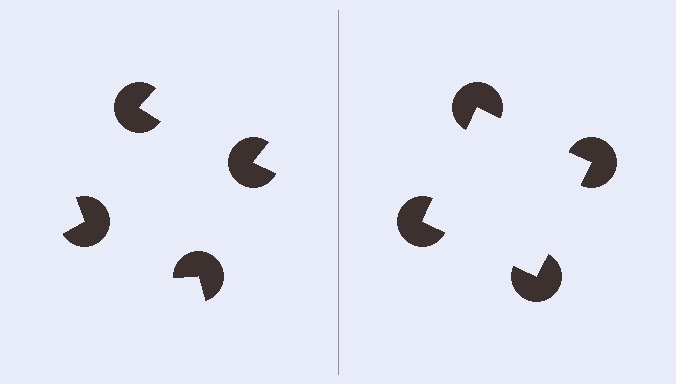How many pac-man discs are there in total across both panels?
8 — 4 on each side.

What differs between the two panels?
The pac-man discs are positioned identically on both sides; only the wedge orientations differ. On the right they align to a square; on the left they are misaligned.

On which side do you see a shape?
An illusory square appears on the right side. On the left side the wedge cuts are rotated, so no coherent shape forms.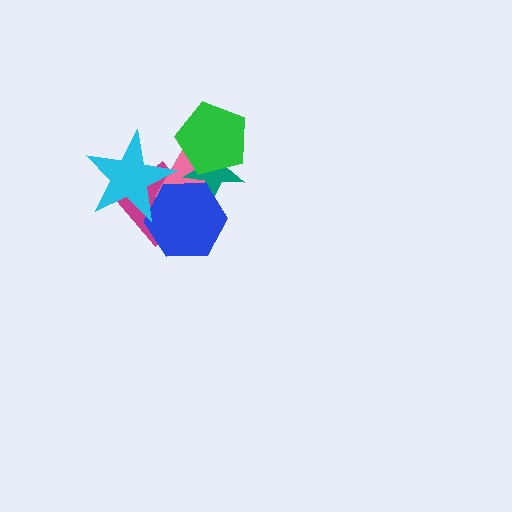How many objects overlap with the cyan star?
3 objects overlap with the cyan star.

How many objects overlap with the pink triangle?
5 objects overlap with the pink triangle.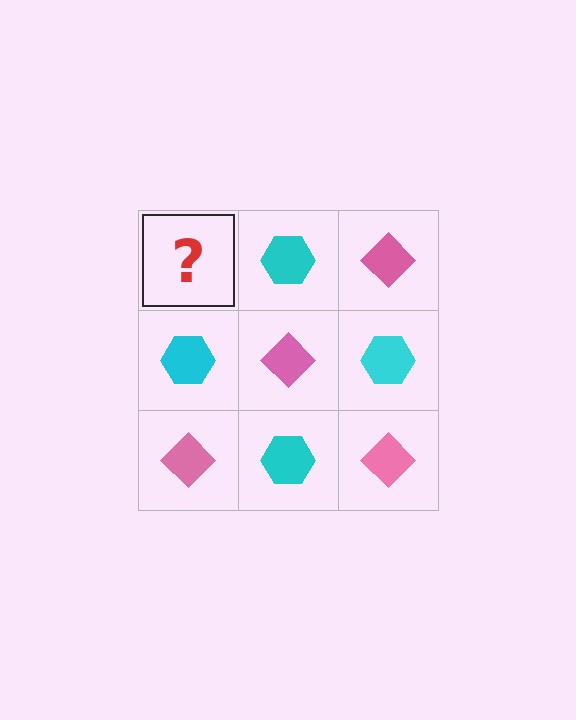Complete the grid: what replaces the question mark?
The question mark should be replaced with a pink diamond.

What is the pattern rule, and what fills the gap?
The rule is that it alternates pink diamond and cyan hexagon in a checkerboard pattern. The gap should be filled with a pink diamond.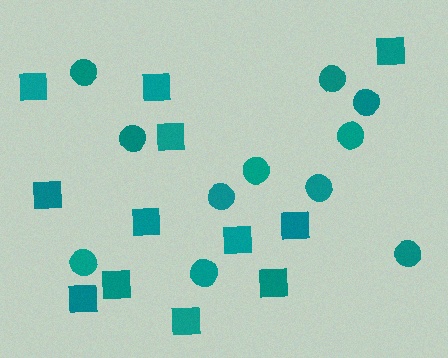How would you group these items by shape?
There are 2 groups: one group of squares (12) and one group of circles (11).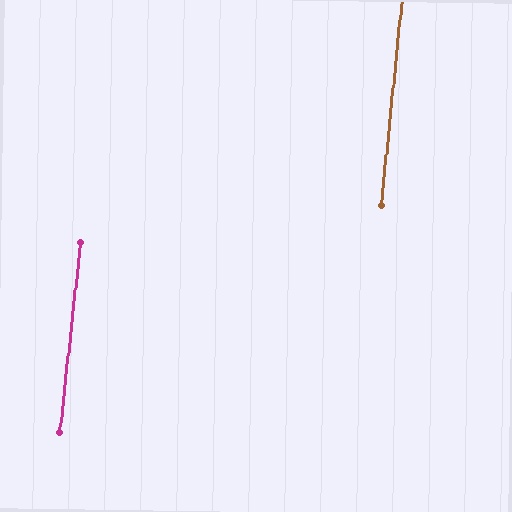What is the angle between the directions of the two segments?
Approximately 1 degree.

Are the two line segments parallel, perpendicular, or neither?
Parallel — their directions differ by only 0.6°.